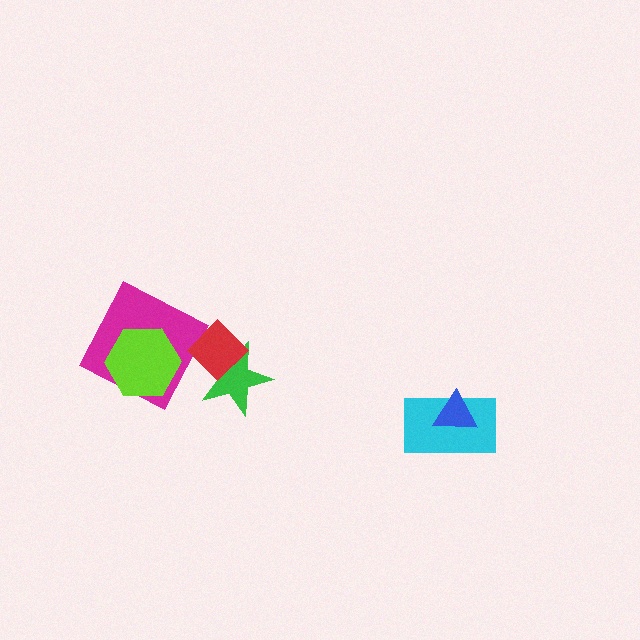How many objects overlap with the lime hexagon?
1 object overlaps with the lime hexagon.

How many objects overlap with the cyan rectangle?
1 object overlaps with the cyan rectangle.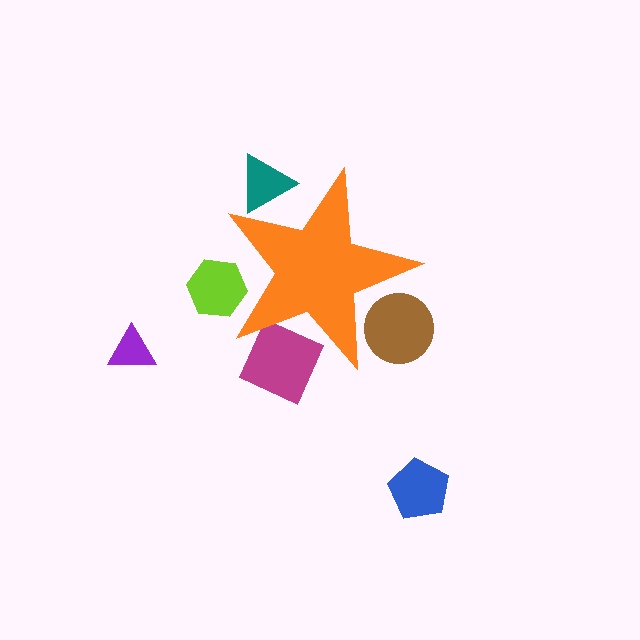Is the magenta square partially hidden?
Yes, the magenta square is partially hidden behind the orange star.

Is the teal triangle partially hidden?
Yes, the teal triangle is partially hidden behind the orange star.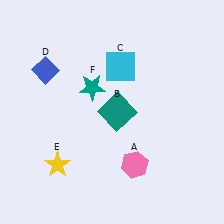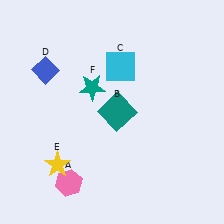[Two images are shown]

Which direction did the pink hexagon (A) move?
The pink hexagon (A) moved left.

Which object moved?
The pink hexagon (A) moved left.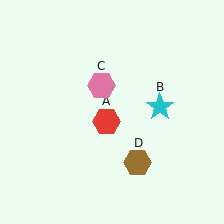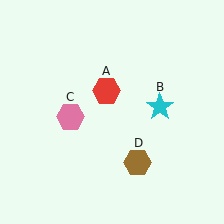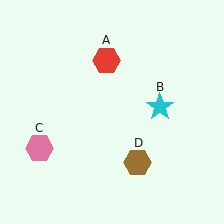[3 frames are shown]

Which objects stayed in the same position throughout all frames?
Cyan star (object B) and brown hexagon (object D) remained stationary.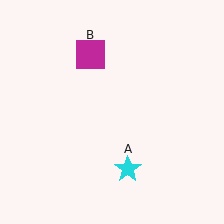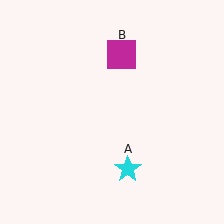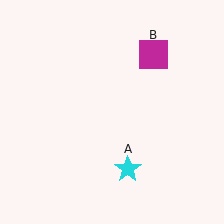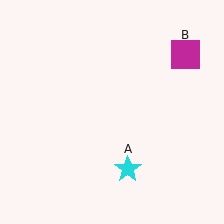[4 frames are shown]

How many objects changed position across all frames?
1 object changed position: magenta square (object B).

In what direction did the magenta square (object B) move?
The magenta square (object B) moved right.